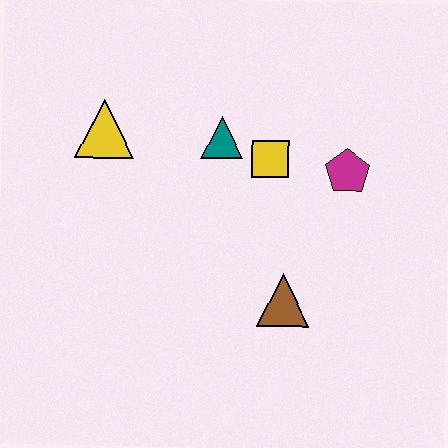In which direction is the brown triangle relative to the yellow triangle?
The brown triangle is to the right of the yellow triangle.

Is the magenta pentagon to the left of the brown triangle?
No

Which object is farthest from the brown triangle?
The yellow triangle is farthest from the brown triangle.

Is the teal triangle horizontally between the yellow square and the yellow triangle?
Yes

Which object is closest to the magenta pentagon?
The yellow square is closest to the magenta pentagon.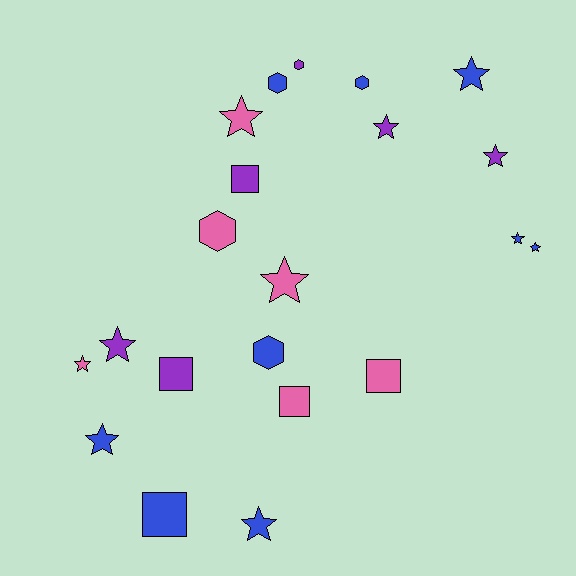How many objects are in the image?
There are 21 objects.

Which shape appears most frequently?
Star, with 11 objects.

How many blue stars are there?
There are 5 blue stars.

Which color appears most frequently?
Blue, with 9 objects.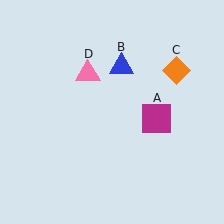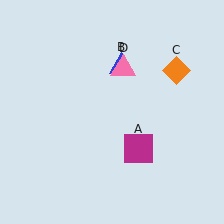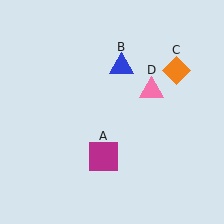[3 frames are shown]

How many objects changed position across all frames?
2 objects changed position: magenta square (object A), pink triangle (object D).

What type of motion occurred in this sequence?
The magenta square (object A), pink triangle (object D) rotated clockwise around the center of the scene.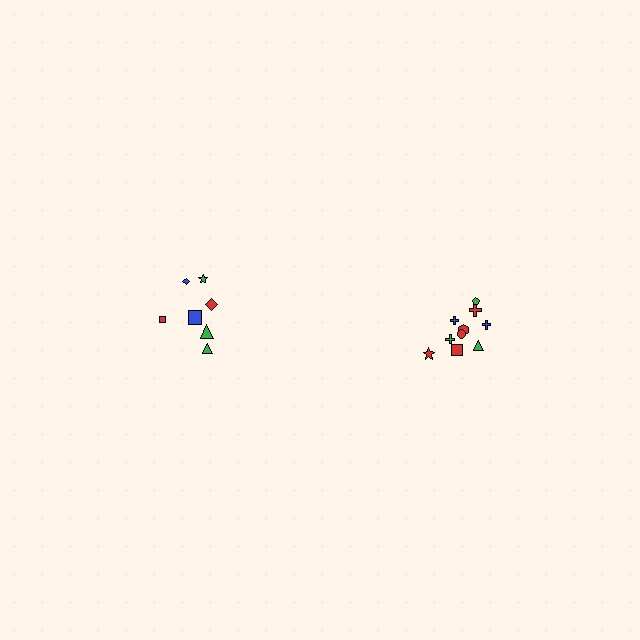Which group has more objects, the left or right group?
The right group.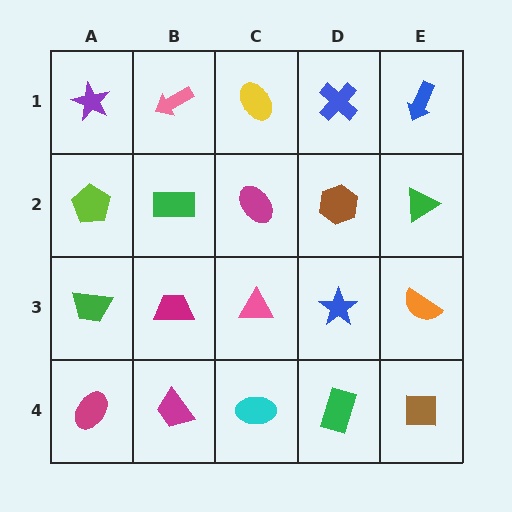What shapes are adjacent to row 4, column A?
A green trapezoid (row 3, column A), a magenta trapezoid (row 4, column B).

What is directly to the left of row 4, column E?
A green rectangle.